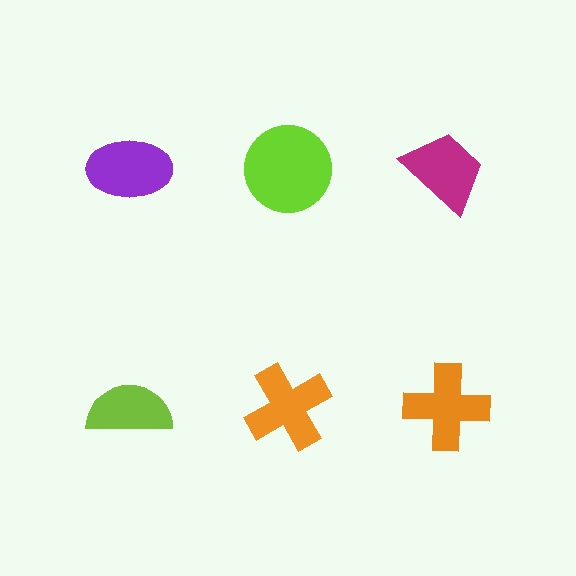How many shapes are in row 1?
3 shapes.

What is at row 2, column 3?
An orange cross.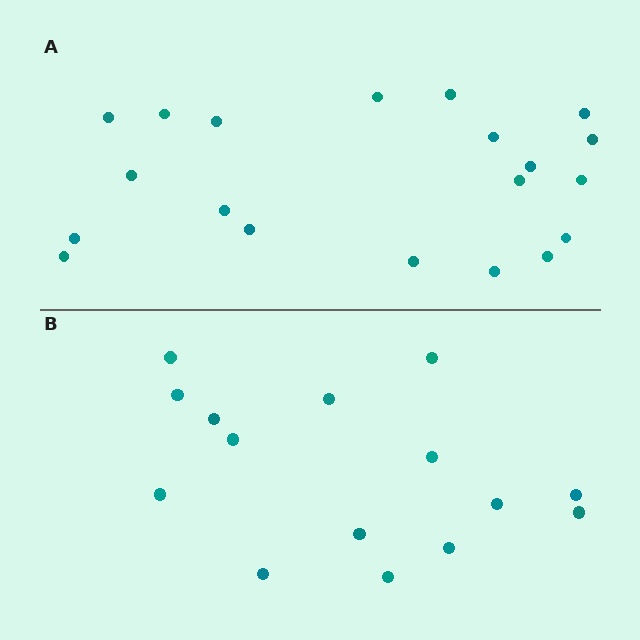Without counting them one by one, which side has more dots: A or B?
Region A (the top region) has more dots.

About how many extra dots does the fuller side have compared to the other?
Region A has about 5 more dots than region B.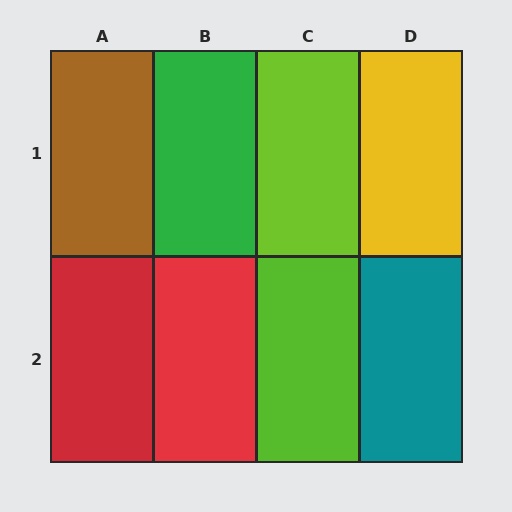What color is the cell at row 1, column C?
Lime.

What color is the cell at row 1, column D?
Yellow.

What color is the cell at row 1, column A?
Brown.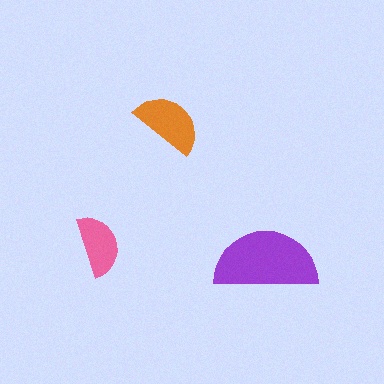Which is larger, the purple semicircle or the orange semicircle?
The purple one.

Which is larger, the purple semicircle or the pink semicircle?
The purple one.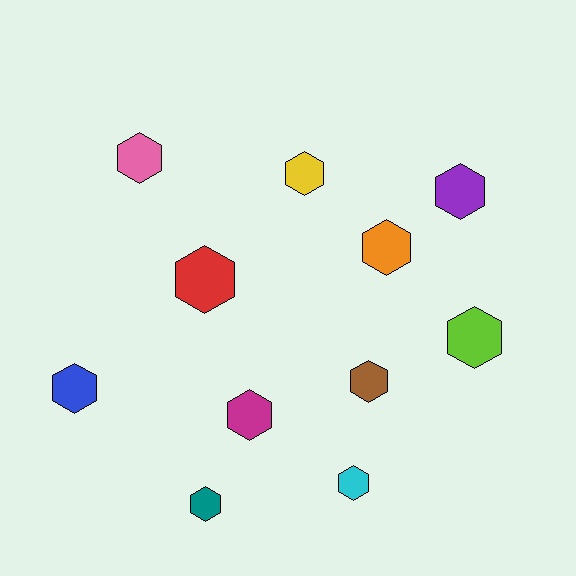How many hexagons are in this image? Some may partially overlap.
There are 11 hexagons.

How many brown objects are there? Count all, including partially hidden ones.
There is 1 brown object.